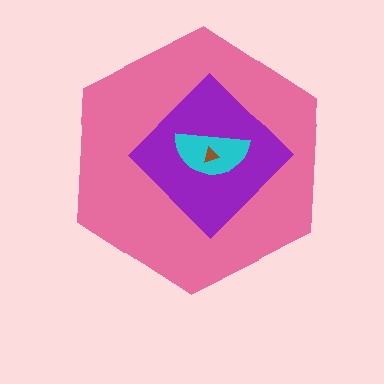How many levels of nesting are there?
4.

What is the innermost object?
The brown triangle.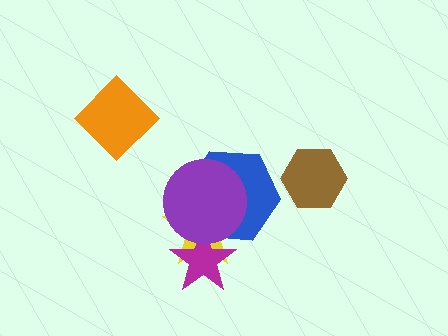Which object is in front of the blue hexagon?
The purple circle is in front of the blue hexagon.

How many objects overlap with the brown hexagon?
0 objects overlap with the brown hexagon.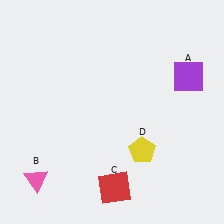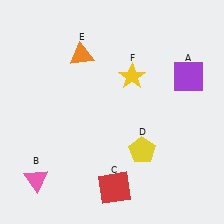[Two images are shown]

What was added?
An orange triangle (E), a yellow star (F) were added in Image 2.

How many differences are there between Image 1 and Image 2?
There are 2 differences between the two images.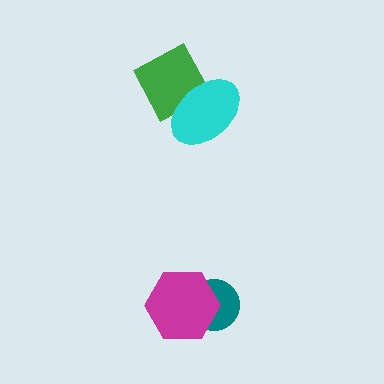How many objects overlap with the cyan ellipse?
1 object overlaps with the cyan ellipse.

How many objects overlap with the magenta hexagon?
1 object overlaps with the magenta hexagon.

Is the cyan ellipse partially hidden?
No, no other shape covers it.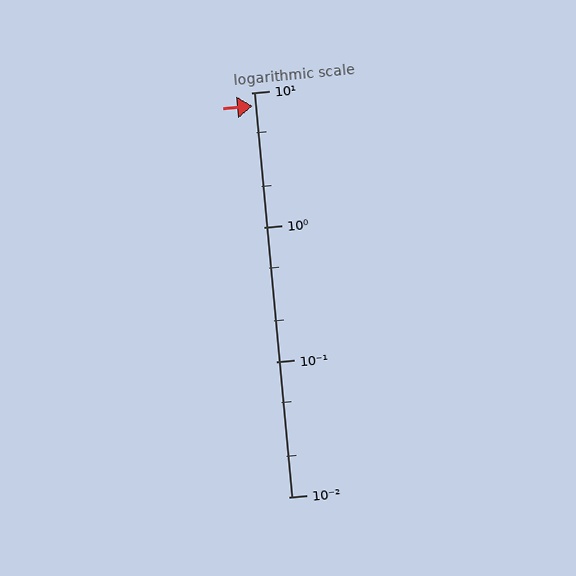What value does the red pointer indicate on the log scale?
The pointer indicates approximately 8.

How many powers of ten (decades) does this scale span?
The scale spans 3 decades, from 0.01 to 10.